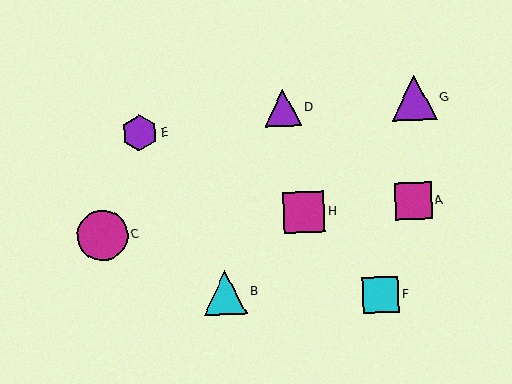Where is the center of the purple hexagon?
The center of the purple hexagon is at (139, 133).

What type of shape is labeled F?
Shape F is a cyan square.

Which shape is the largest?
The magenta circle (labeled C) is the largest.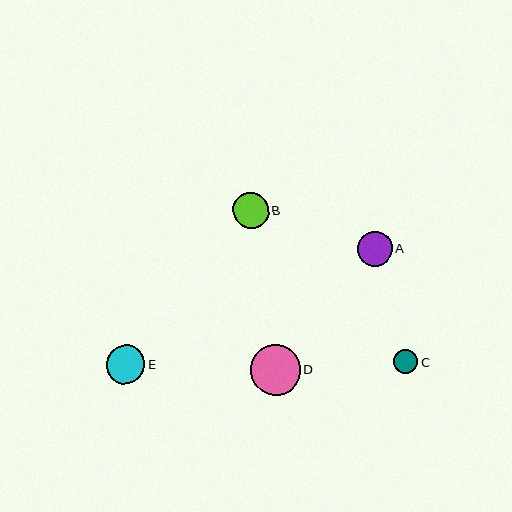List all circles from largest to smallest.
From largest to smallest: D, E, B, A, C.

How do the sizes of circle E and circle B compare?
Circle E and circle B are approximately the same size.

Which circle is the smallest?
Circle C is the smallest with a size of approximately 24 pixels.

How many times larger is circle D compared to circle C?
Circle D is approximately 2.1 times the size of circle C.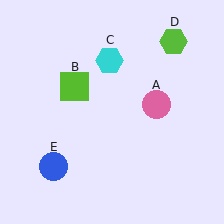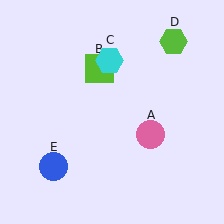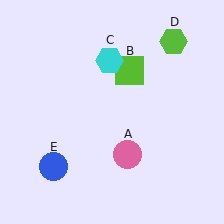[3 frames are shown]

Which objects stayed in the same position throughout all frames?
Cyan hexagon (object C) and lime hexagon (object D) and blue circle (object E) remained stationary.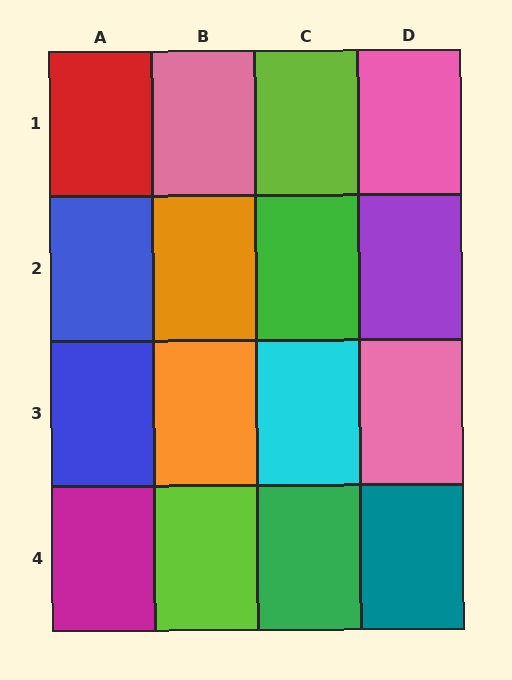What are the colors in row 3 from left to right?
Blue, orange, cyan, pink.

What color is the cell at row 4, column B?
Lime.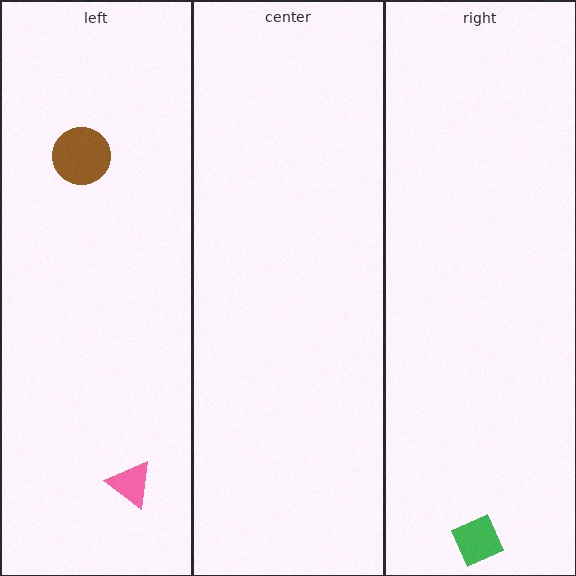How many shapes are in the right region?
1.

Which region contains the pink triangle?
The left region.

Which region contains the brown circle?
The left region.